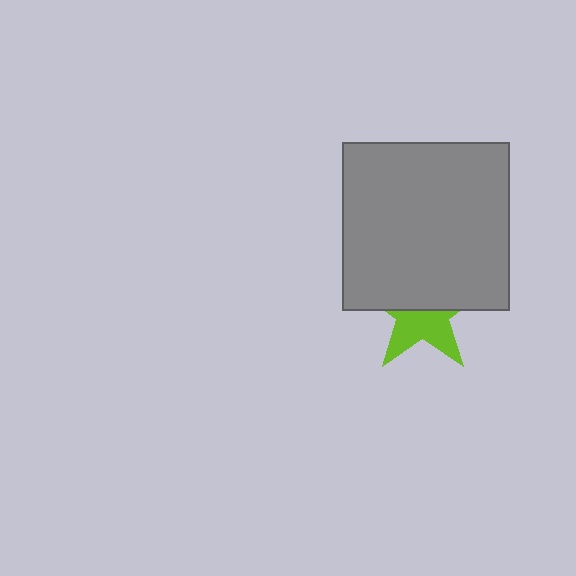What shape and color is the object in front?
The object in front is a gray square.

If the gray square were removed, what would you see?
You would see the complete lime star.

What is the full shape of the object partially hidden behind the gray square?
The partially hidden object is a lime star.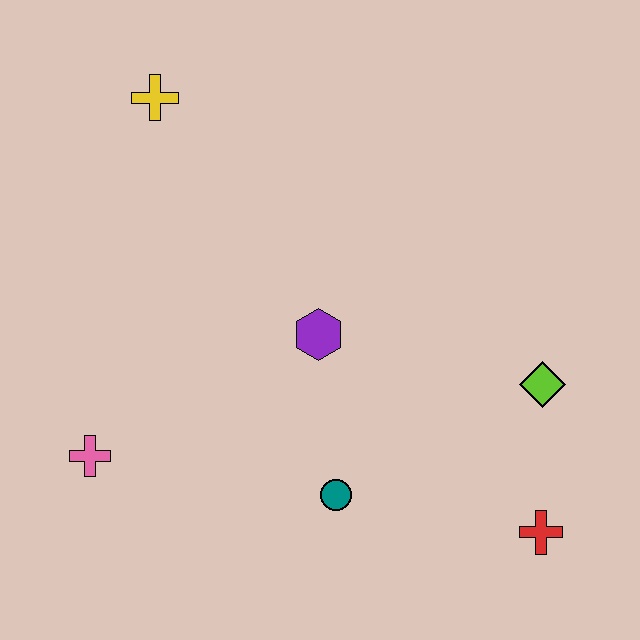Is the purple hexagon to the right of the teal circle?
No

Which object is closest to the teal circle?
The purple hexagon is closest to the teal circle.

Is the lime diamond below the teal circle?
No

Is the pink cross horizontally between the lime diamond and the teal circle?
No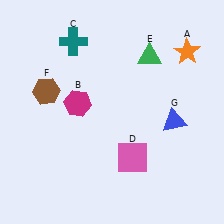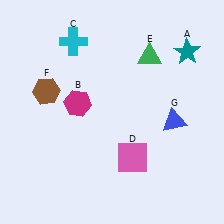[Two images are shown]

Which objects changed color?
A changed from orange to teal. C changed from teal to cyan.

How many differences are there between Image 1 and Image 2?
There are 2 differences between the two images.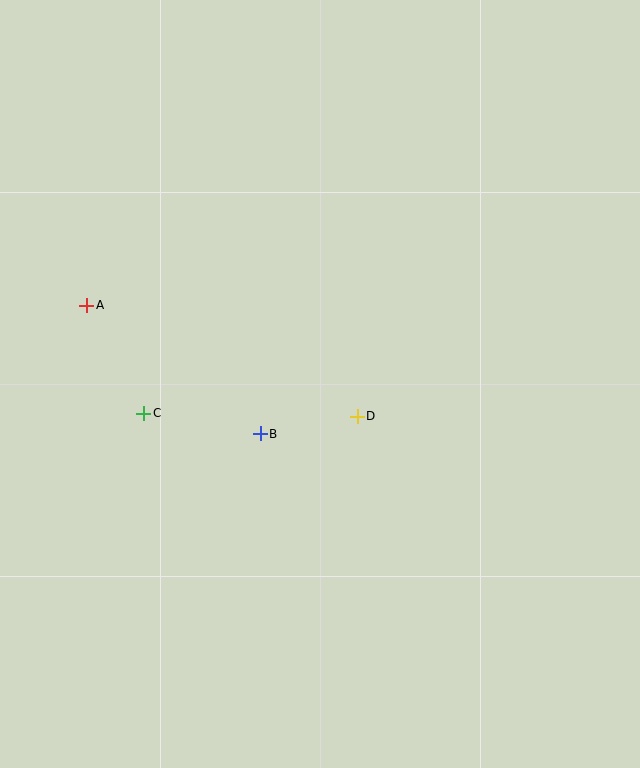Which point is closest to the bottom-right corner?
Point D is closest to the bottom-right corner.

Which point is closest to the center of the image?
Point D at (357, 416) is closest to the center.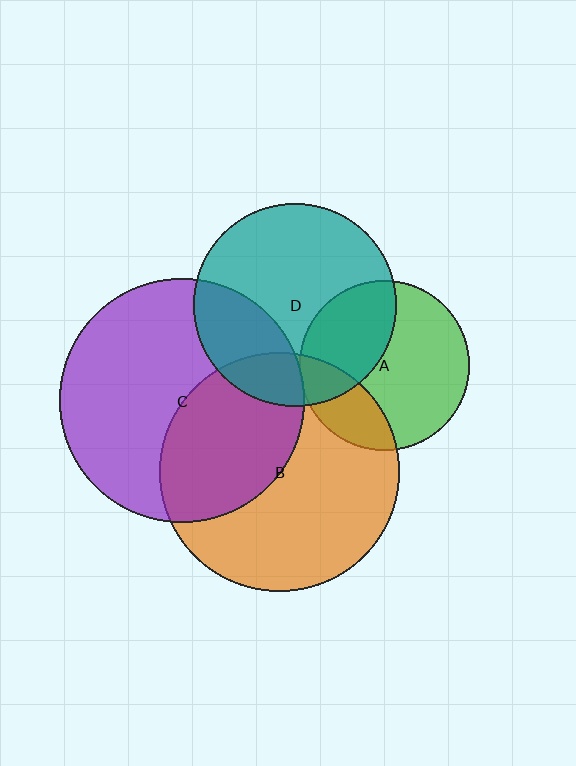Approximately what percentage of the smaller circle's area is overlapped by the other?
Approximately 35%.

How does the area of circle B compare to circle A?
Approximately 2.0 times.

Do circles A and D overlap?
Yes.